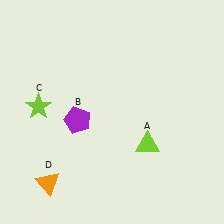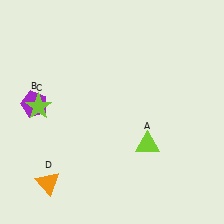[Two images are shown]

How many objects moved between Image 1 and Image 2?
1 object moved between the two images.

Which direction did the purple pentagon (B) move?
The purple pentagon (B) moved left.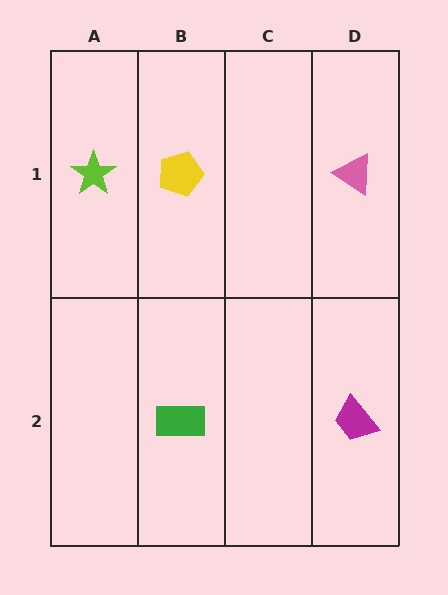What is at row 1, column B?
A yellow pentagon.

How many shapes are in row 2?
2 shapes.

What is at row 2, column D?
A magenta trapezoid.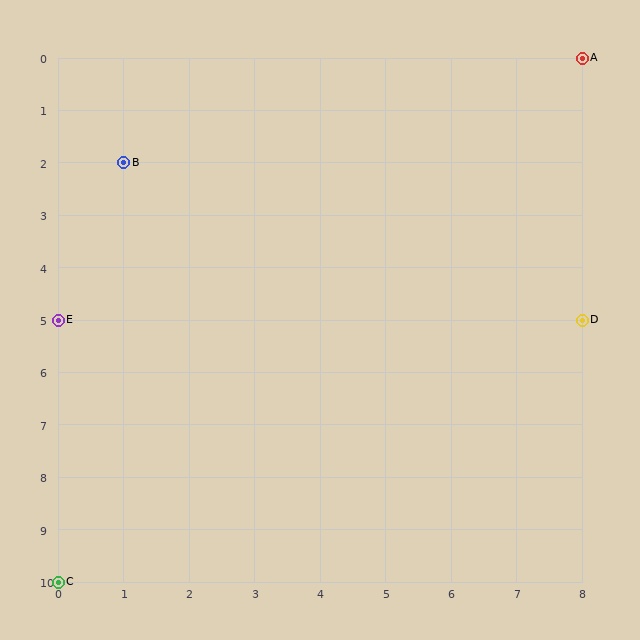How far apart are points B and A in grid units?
Points B and A are 7 columns and 2 rows apart (about 7.3 grid units diagonally).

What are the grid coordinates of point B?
Point B is at grid coordinates (1, 2).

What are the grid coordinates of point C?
Point C is at grid coordinates (0, 10).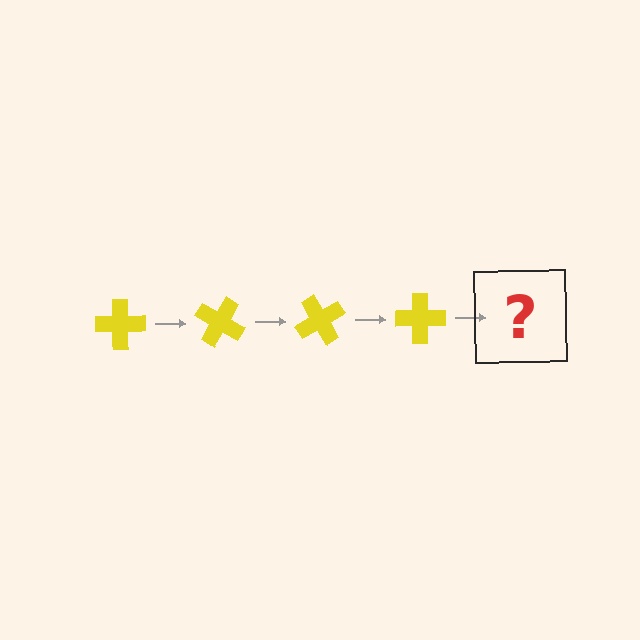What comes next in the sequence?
The next element should be a yellow cross rotated 120 degrees.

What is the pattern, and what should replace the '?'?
The pattern is that the cross rotates 30 degrees each step. The '?' should be a yellow cross rotated 120 degrees.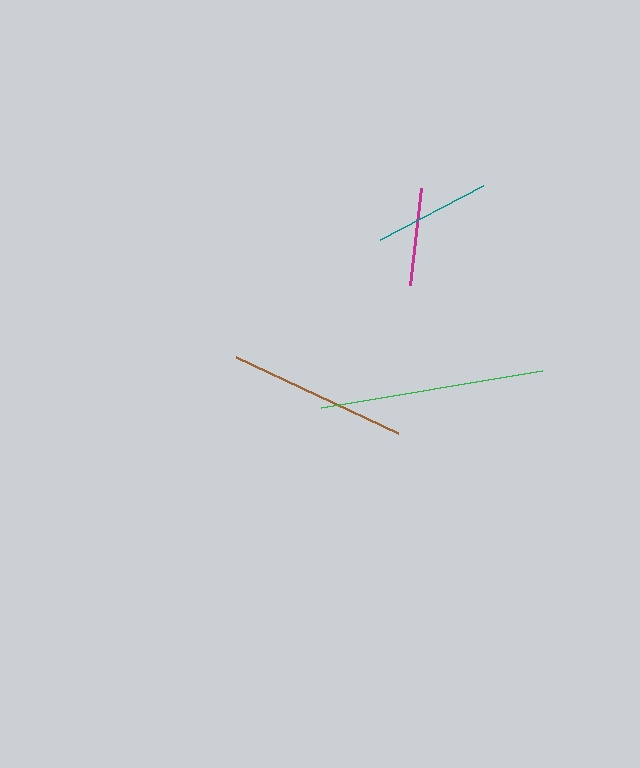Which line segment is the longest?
The green line is the longest at approximately 223 pixels.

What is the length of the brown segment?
The brown segment is approximately 179 pixels long.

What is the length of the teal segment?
The teal segment is approximately 116 pixels long.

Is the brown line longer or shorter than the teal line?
The brown line is longer than the teal line.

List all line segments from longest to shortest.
From longest to shortest: green, brown, teal, magenta.